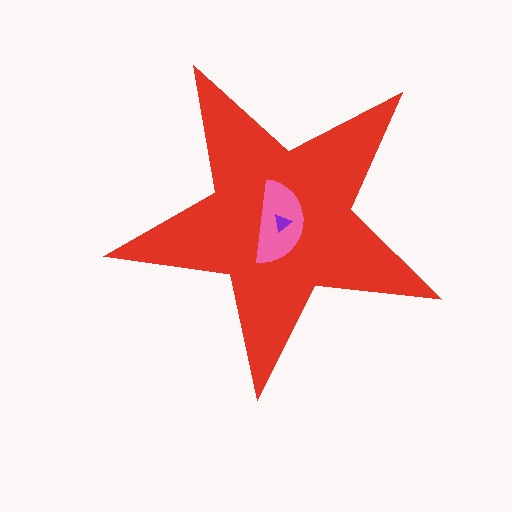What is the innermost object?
The purple triangle.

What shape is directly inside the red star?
The pink semicircle.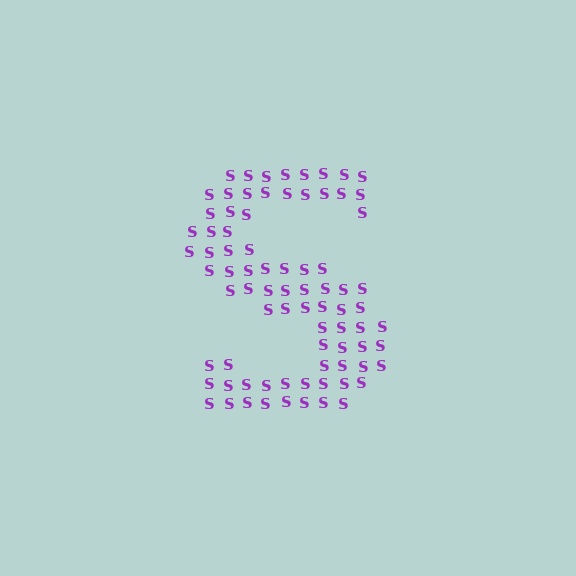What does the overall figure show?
The overall figure shows the letter S.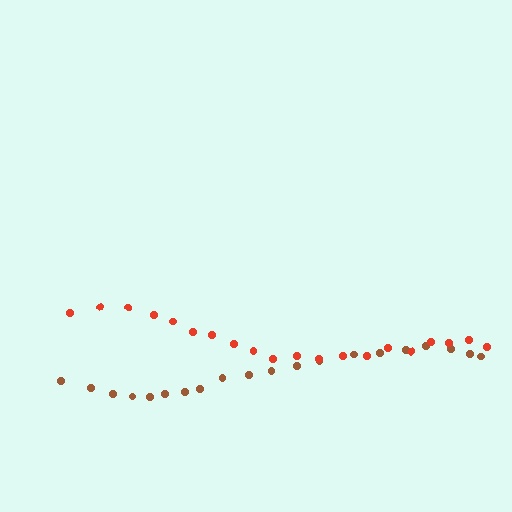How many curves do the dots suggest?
There are 2 distinct paths.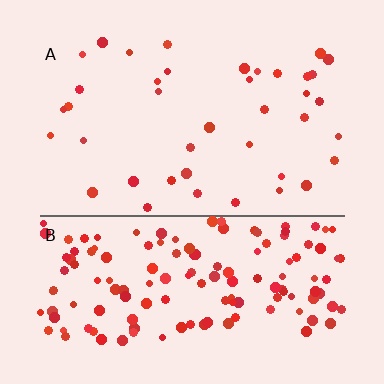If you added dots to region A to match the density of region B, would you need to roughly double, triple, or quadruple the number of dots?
Approximately quadruple.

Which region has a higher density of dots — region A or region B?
B (the bottom).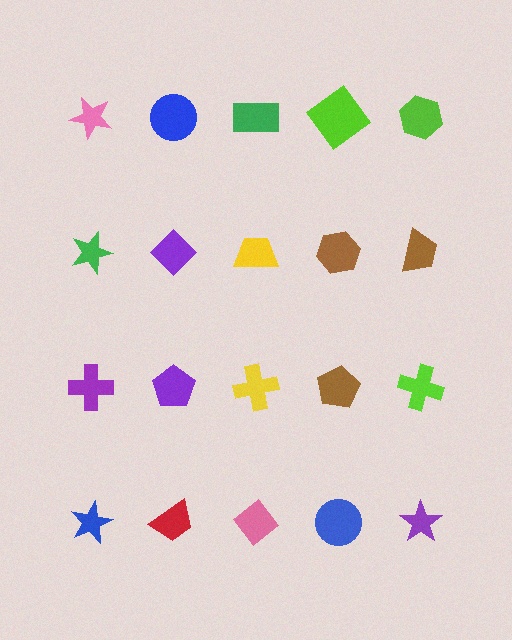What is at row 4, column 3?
A pink diamond.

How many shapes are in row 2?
5 shapes.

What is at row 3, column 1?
A purple cross.